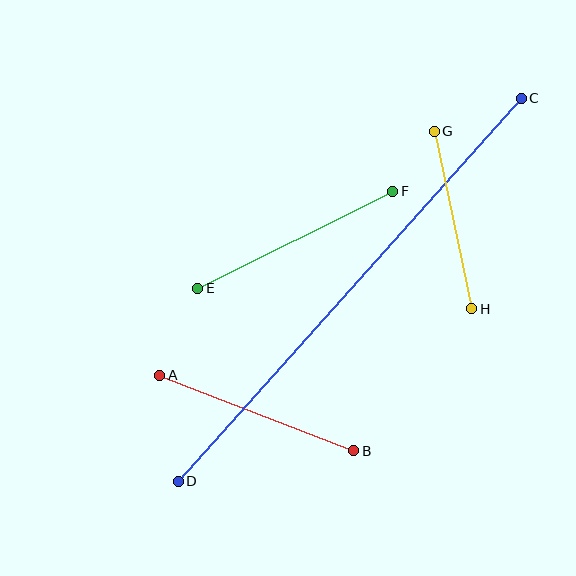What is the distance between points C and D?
The distance is approximately 514 pixels.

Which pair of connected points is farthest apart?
Points C and D are farthest apart.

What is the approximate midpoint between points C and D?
The midpoint is at approximately (350, 290) pixels.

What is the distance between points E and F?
The distance is approximately 218 pixels.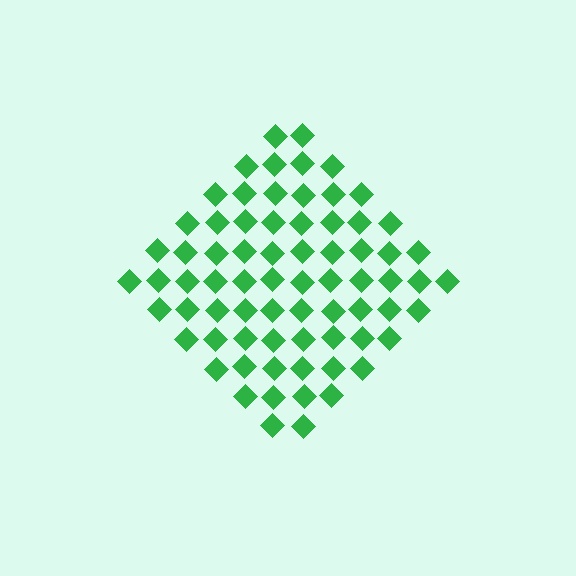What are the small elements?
The small elements are diamonds.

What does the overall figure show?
The overall figure shows a diamond.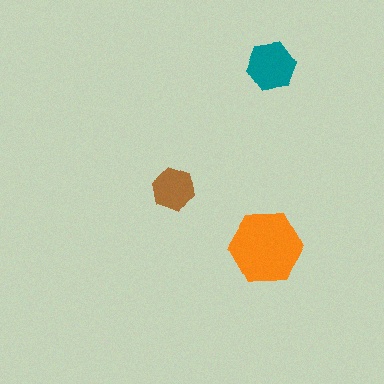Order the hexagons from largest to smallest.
the orange one, the teal one, the brown one.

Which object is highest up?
The teal hexagon is topmost.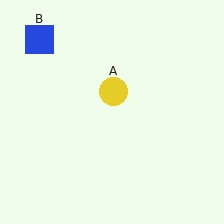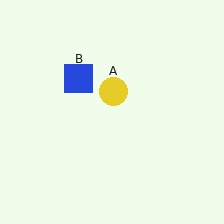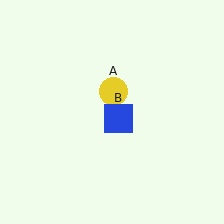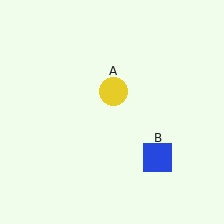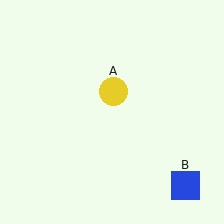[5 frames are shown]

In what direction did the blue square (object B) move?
The blue square (object B) moved down and to the right.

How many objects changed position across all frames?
1 object changed position: blue square (object B).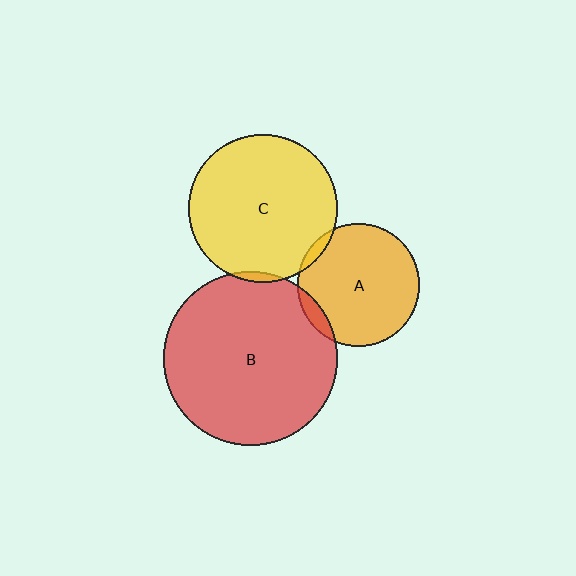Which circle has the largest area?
Circle B (red).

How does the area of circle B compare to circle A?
Approximately 2.0 times.